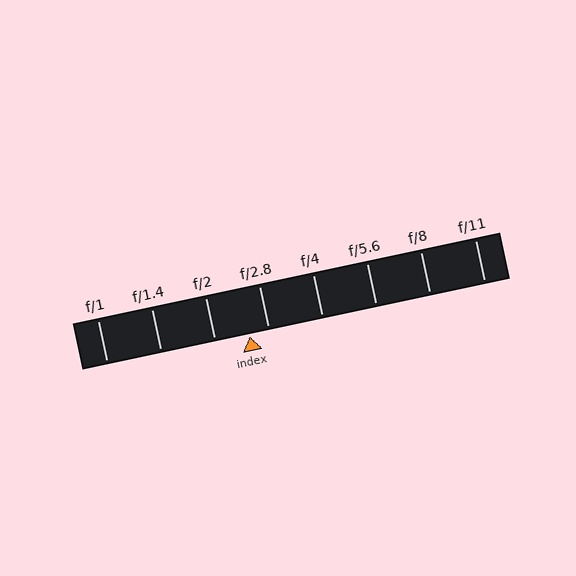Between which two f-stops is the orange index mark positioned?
The index mark is between f/2 and f/2.8.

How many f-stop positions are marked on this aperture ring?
There are 8 f-stop positions marked.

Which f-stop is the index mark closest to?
The index mark is closest to f/2.8.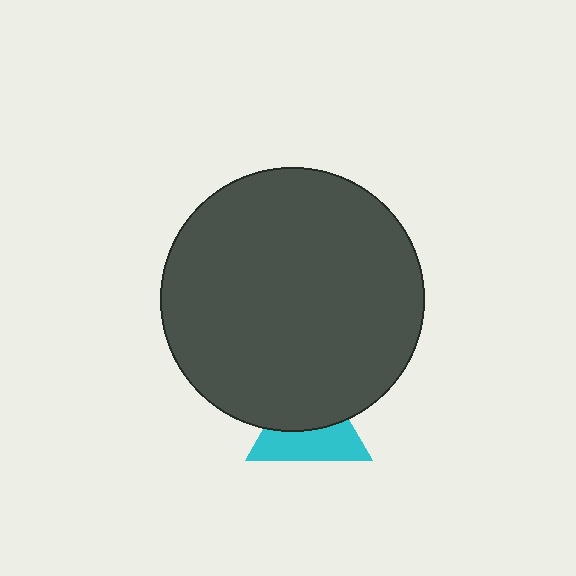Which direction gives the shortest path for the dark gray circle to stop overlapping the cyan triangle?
Moving up gives the shortest separation.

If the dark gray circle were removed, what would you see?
You would see the complete cyan triangle.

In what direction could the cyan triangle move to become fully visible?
The cyan triangle could move down. That would shift it out from behind the dark gray circle entirely.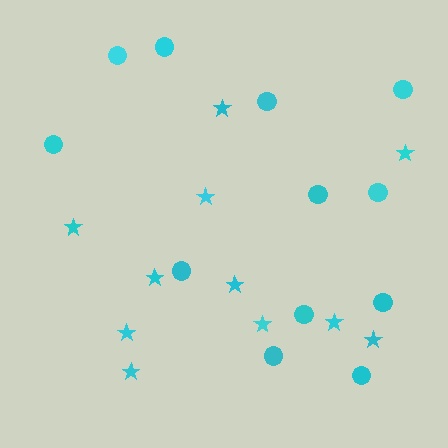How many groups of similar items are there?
There are 2 groups: one group of circles (12) and one group of stars (11).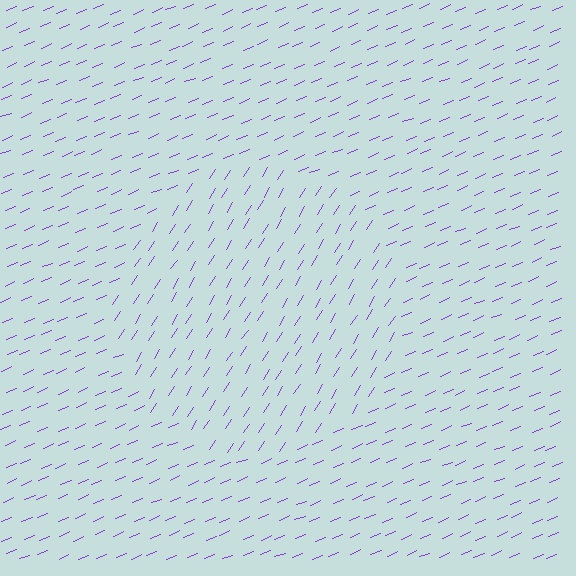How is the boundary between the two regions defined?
The boundary is defined purely by a change in line orientation (approximately 35 degrees difference). All lines are the same color and thickness.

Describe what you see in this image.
The image is filled with small purple line segments. A circle region in the image has lines oriented differently from the surrounding lines, creating a visible texture boundary.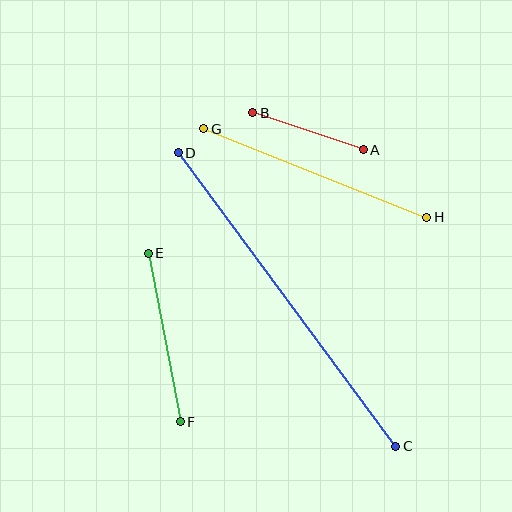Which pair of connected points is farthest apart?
Points C and D are farthest apart.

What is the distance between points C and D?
The distance is approximately 365 pixels.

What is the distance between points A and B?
The distance is approximately 117 pixels.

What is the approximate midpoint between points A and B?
The midpoint is at approximately (308, 131) pixels.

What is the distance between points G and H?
The distance is approximately 240 pixels.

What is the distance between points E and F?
The distance is approximately 172 pixels.